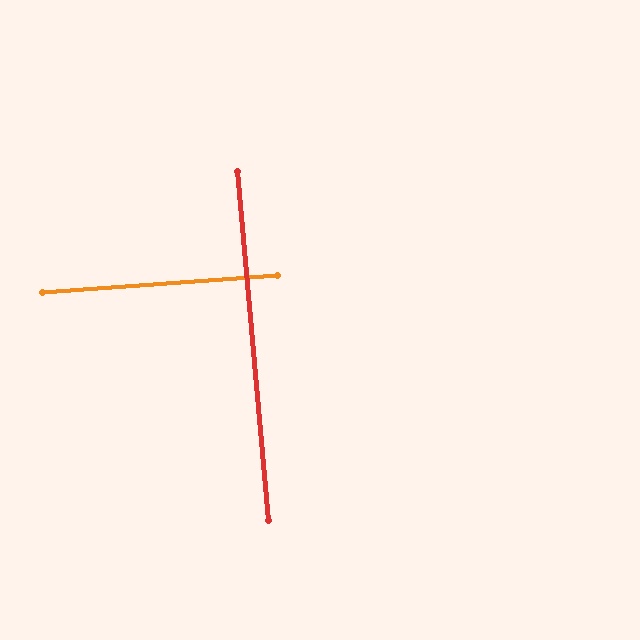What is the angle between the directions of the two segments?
Approximately 89 degrees.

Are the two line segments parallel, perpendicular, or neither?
Perpendicular — they meet at approximately 89°.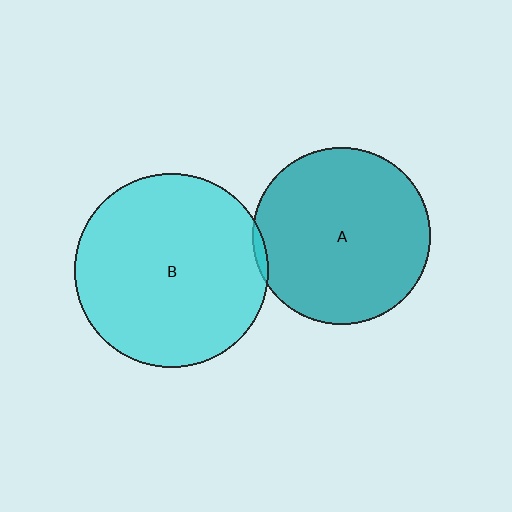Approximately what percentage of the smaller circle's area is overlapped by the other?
Approximately 5%.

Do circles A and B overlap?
Yes.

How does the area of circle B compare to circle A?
Approximately 1.2 times.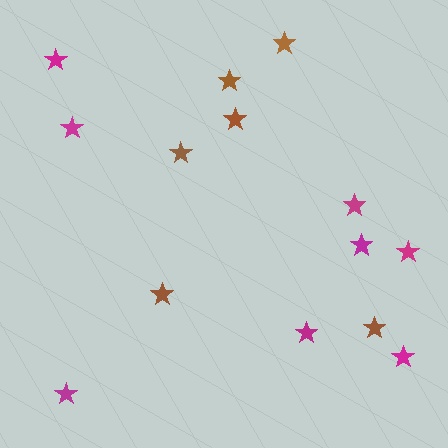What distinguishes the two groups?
There are 2 groups: one group of magenta stars (8) and one group of brown stars (6).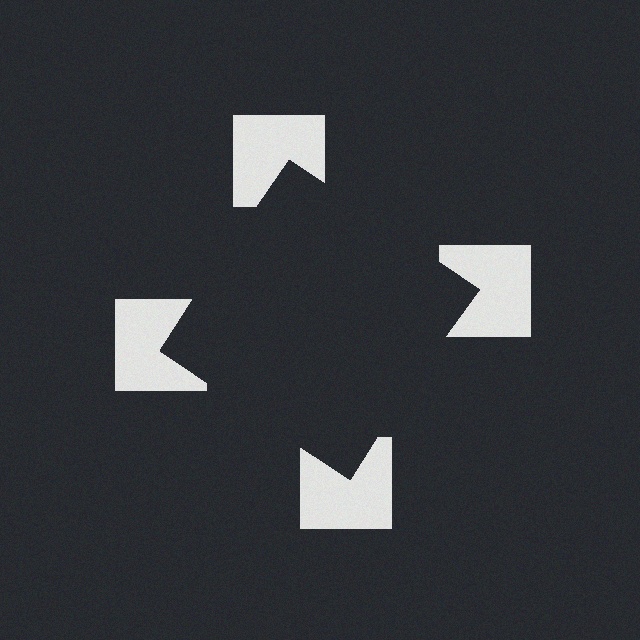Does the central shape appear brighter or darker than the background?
It typically appears slightly darker than the background, even though no actual brightness change is drawn.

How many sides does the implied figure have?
4 sides.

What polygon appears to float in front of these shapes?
An illusory square — its edges are inferred from the aligned wedge cuts in the notched squares, not physically drawn.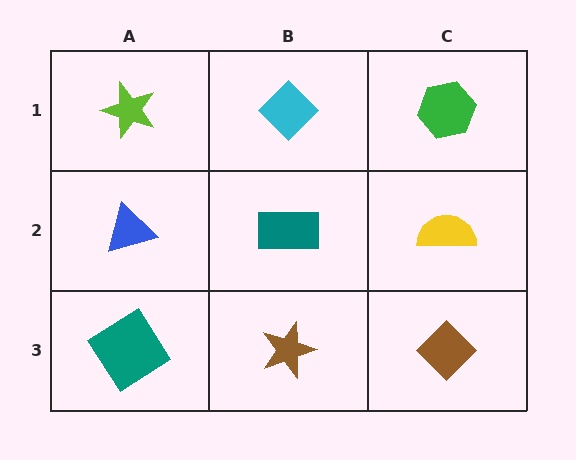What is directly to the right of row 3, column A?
A brown star.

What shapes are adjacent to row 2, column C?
A green hexagon (row 1, column C), a brown diamond (row 3, column C), a teal rectangle (row 2, column B).